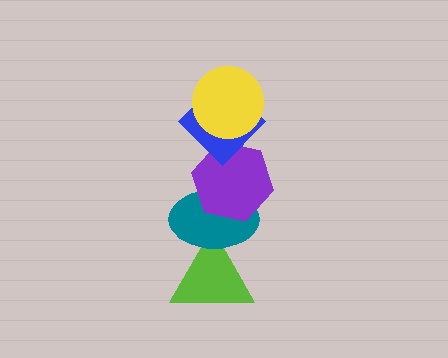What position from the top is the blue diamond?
The blue diamond is 2nd from the top.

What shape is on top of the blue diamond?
The yellow circle is on top of the blue diamond.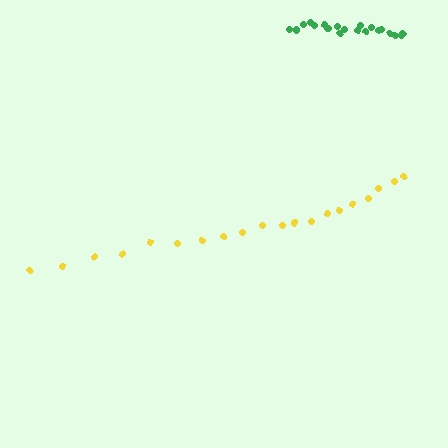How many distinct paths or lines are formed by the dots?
There are 2 distinct paths.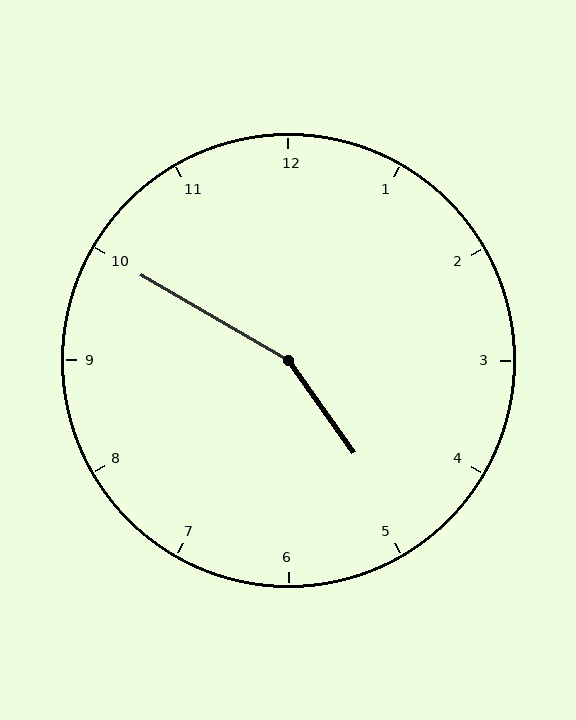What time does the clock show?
4:50.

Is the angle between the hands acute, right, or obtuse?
It is obtuse.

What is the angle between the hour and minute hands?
Approximately 155 degrees.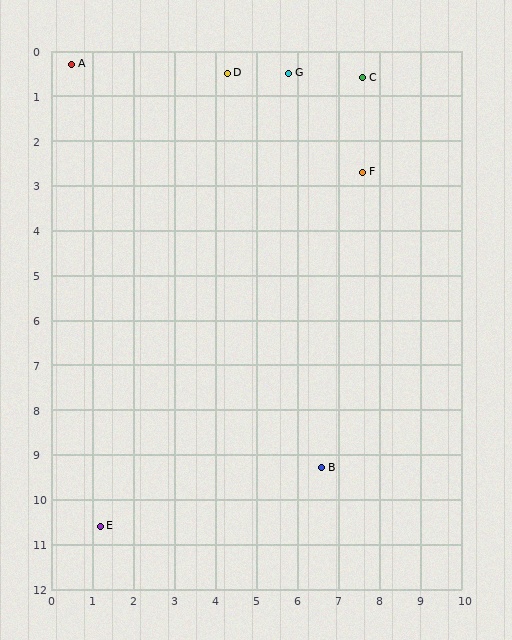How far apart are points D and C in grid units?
Points D and C are about 3.3 grid units apart.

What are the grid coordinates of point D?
Point D is at approximately (4.3, 0.5).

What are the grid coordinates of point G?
Point G is at approximately (5.8, 0.5).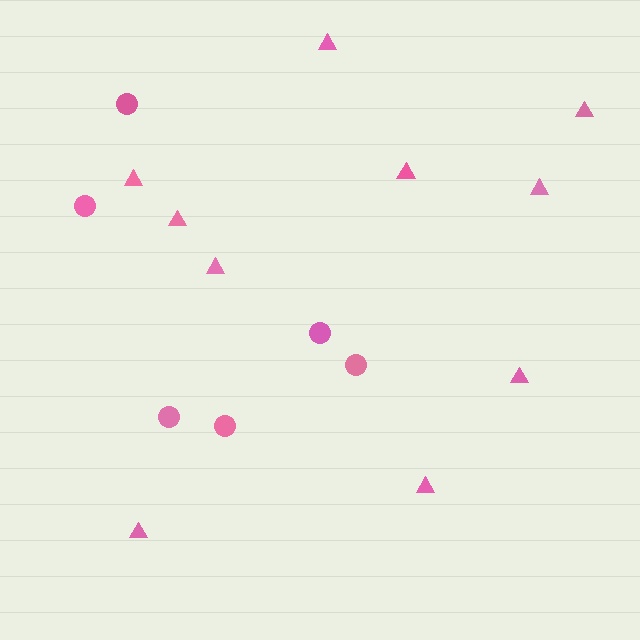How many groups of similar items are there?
There are 2 groups: one group of triangles (10) and one group of circles (6).